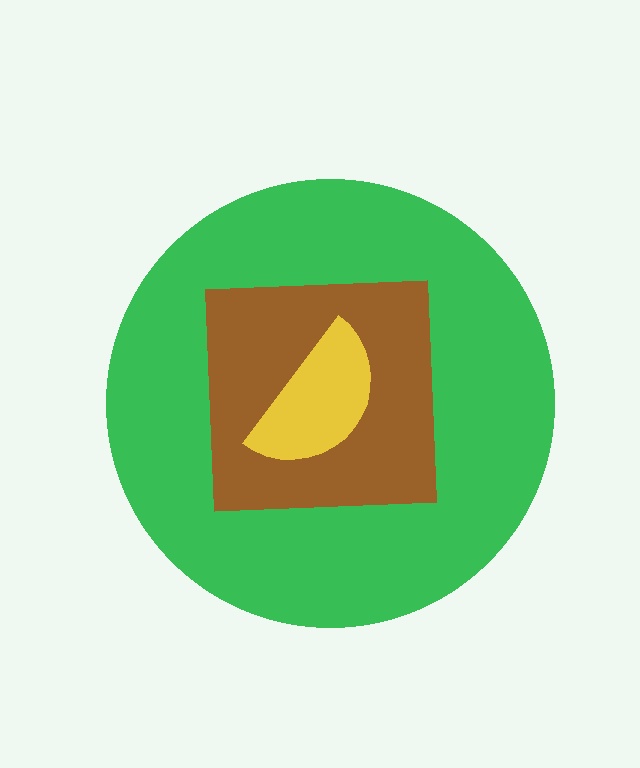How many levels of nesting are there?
3.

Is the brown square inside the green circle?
Yes.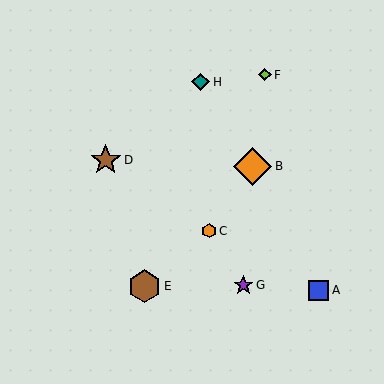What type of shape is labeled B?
Shape B is an orange diamond.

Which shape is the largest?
The orange diamond (labeled B) is the largest.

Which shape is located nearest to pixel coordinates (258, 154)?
The orange diamond (labeled B) at (253, 167) is nearest to that location.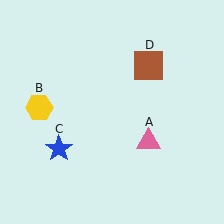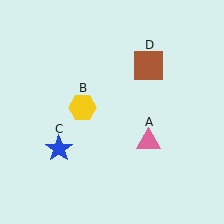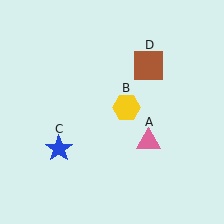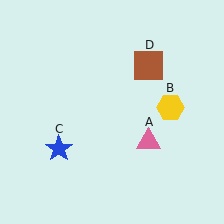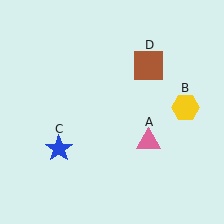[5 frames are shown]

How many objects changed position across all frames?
1 object changed position: yellow hexagon (object B).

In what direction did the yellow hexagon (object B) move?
The yellow hexagon (object B) moved right.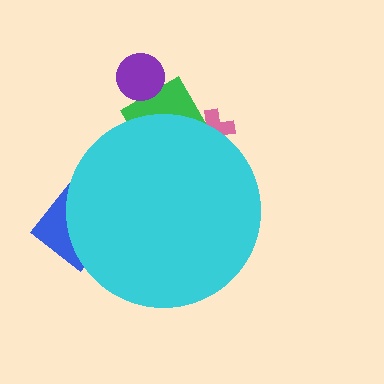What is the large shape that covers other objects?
A cyan circle.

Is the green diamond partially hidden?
Yes, the green diamond is partially hidden behind the cyan circle.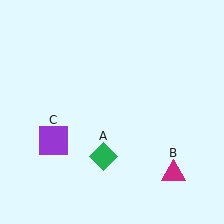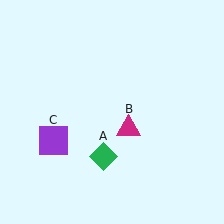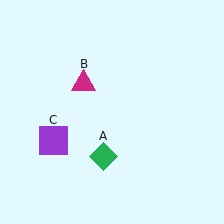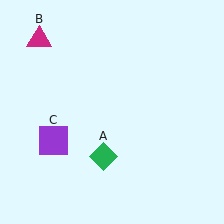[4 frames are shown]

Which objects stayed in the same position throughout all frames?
Green diamond (object A) and purple square (object C) remained stationary.